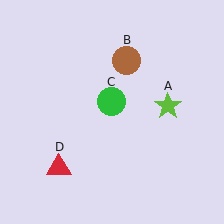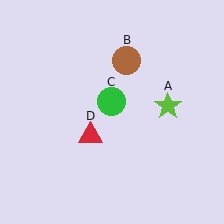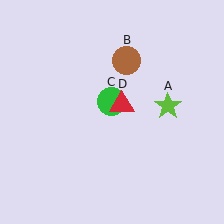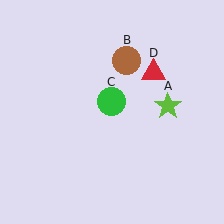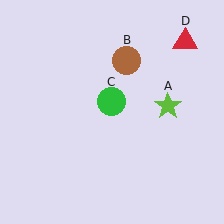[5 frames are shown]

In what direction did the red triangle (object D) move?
The red triangle (object D) moved up and to the right.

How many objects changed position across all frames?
1 object changed position: red triangle (object D).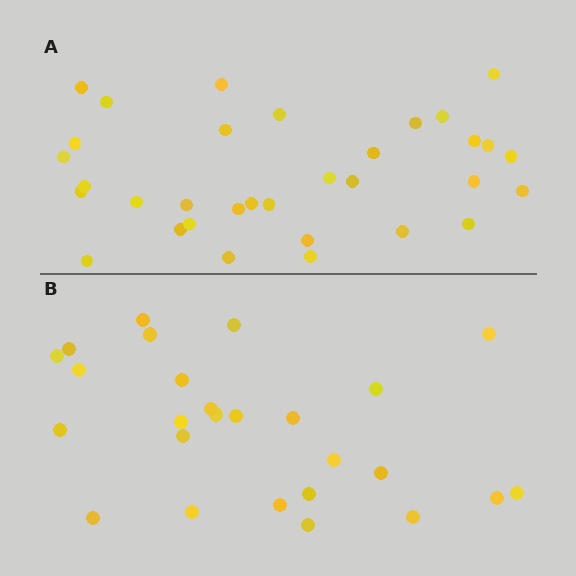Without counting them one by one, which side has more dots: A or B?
Region A (the top region) has more dots.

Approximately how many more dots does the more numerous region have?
Region A has roughly 8 or so more dots than region B.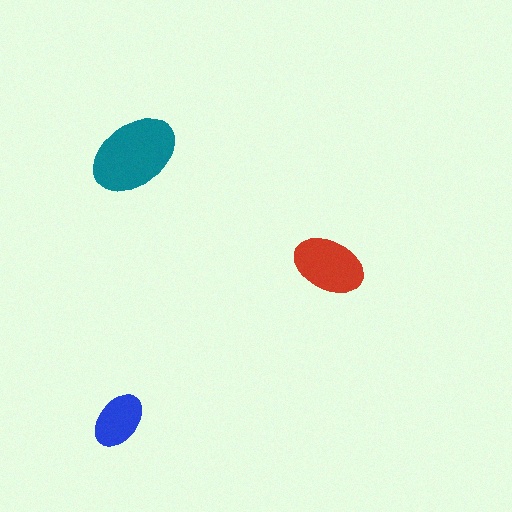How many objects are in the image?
There are 3 objects in the image.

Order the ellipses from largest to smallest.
the teal one, the red one, the blue one.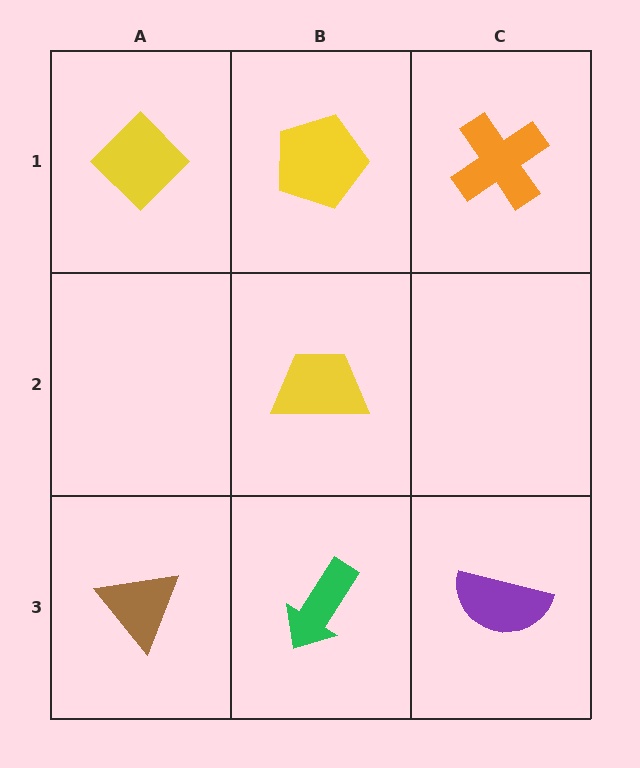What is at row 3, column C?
A purple semicircle.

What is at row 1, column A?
A yellow diamond.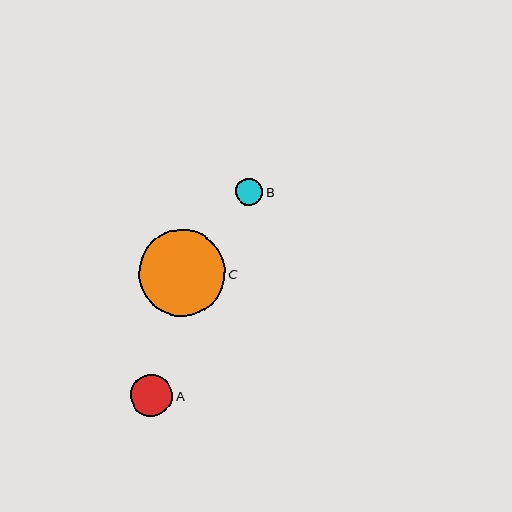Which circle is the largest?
Circle C is the largest with a size of approximately 87 pixels.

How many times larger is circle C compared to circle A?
Circle C is approximately 2.0 times the size of circle A.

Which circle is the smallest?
Circle B is the smallest with a size of approximately 27 pixels.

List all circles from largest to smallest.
From largest to smallest: C, A, B.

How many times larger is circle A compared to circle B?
Circle A is approximately 1.6 times the size of circle B.